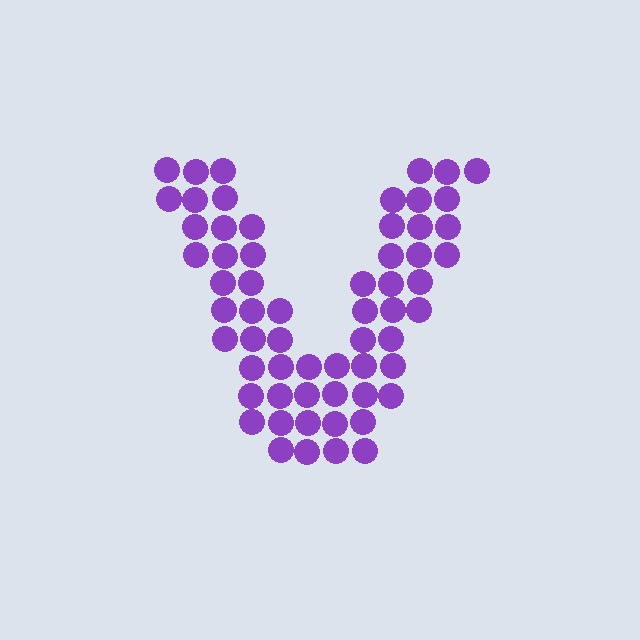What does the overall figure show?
The overall figure shows the letter V.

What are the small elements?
The small elements are circles.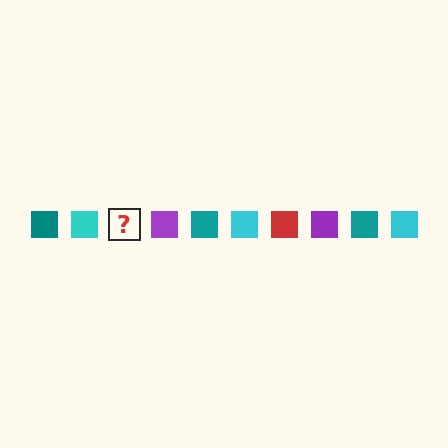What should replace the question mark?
The question mark should be replaced with a red square.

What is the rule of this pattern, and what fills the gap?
The rule is that the pattern cycles through teal, cyan, red, purple squares. The gap should be filled with a red square.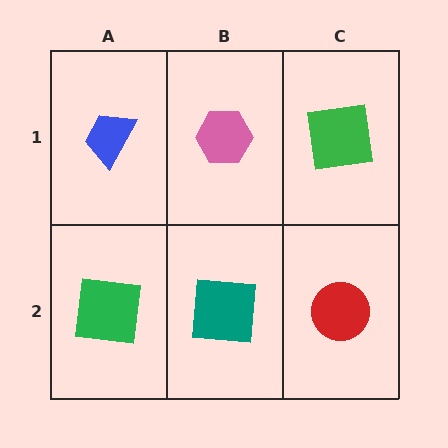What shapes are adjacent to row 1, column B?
A teal square (row 2, column B), a blue trapezoid (row 1, column A), a green square (row 1, column C).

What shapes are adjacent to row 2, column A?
A blue trapezoid (row 1, column A), a teal square (row 2, column B).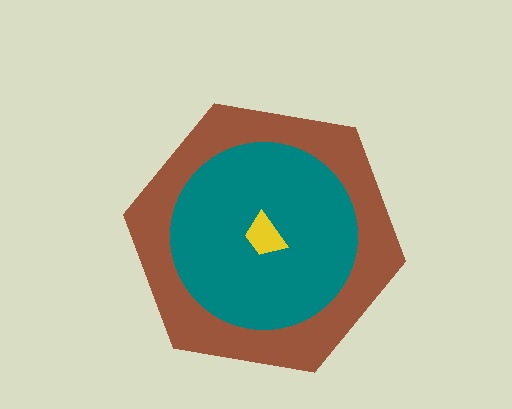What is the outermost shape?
The brown hexagon.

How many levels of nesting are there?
3.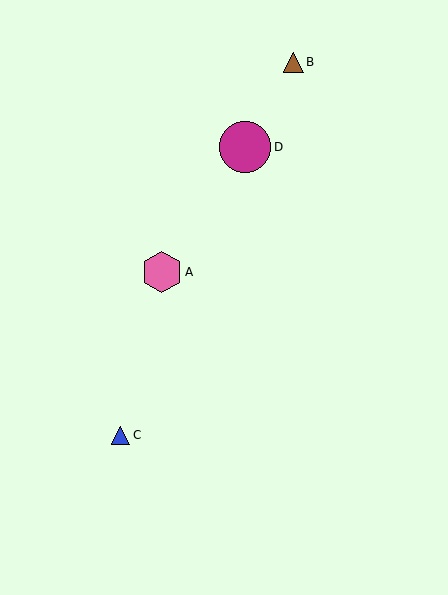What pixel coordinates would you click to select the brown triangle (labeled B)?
Click at (293, 62) to select the brown triangle B.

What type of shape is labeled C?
Shape C is a blue triangle.